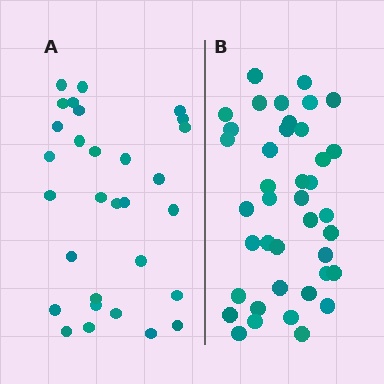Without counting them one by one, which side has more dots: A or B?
Region B (the right region) has more dots.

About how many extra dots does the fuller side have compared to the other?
Region B has roughly 10 or so more dots than region A.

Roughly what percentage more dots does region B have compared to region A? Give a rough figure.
About 35% more.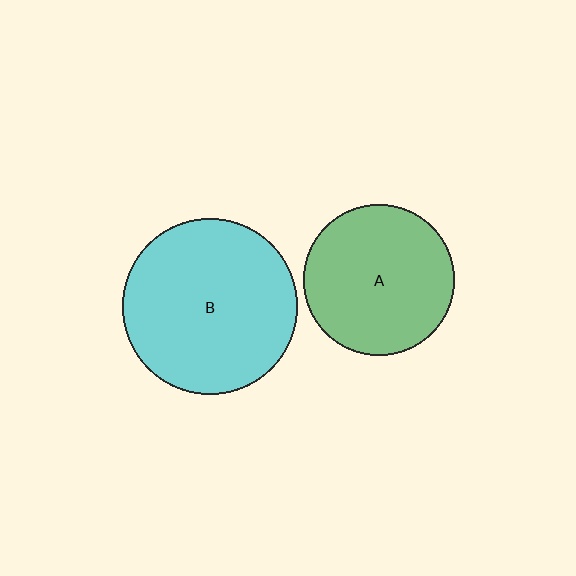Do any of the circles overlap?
No, none of the circles overlap.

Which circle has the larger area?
Circle B (cyan).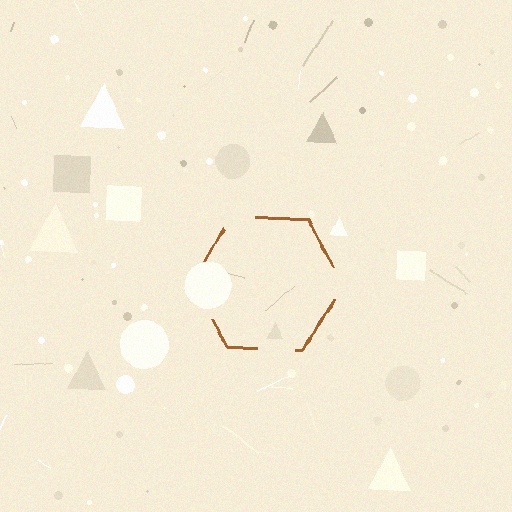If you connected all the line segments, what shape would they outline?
They would outline a hexagon.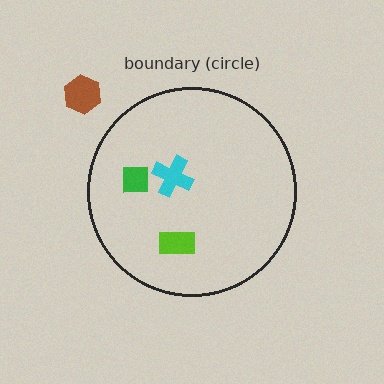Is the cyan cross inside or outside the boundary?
Inside.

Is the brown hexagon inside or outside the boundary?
Outside.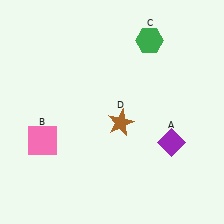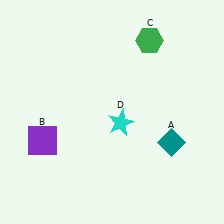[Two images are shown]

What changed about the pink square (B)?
In Image 1, B is pink. In Image 2, it changed to purple.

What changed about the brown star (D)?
In Image 1, D is brown. In Image 2, it changed to cyan.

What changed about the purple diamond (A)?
In Image 1, A is purple. In Image 2, it changed to teal.